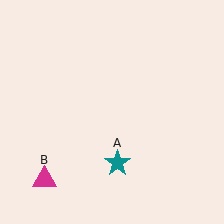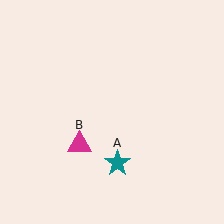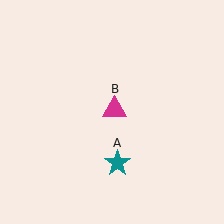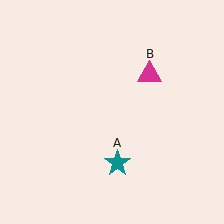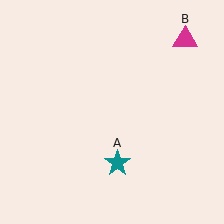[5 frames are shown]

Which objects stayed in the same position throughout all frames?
Teal star (object A) remained stationary.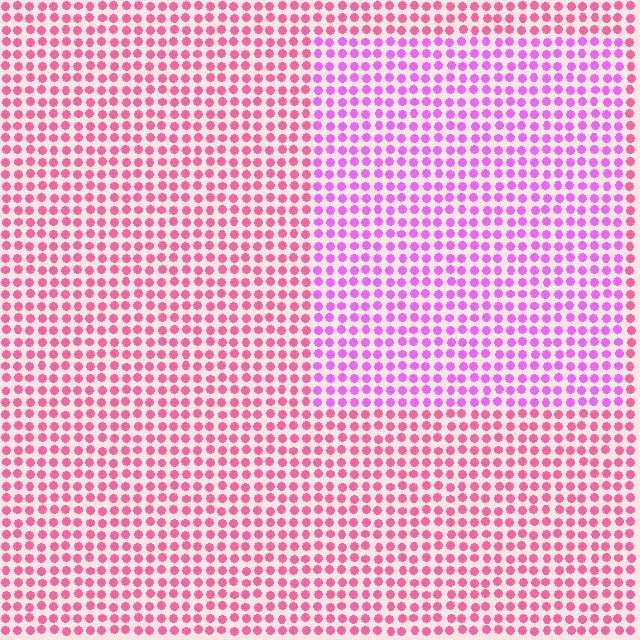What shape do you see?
I see a rectangle.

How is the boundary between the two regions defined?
The boundary is defined purely by a slight shift in hue (about 39 degrees). Spacing, size, and orientation are identical on both sides.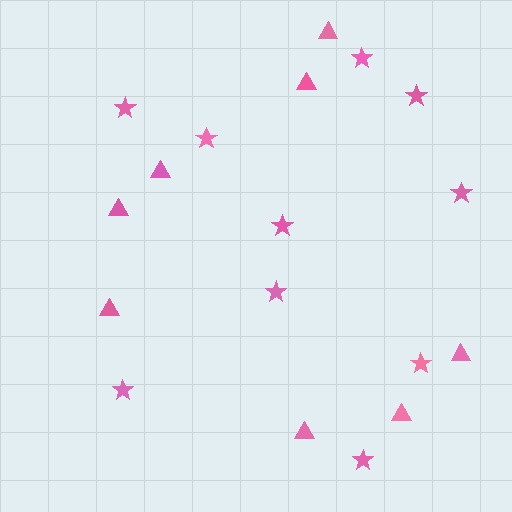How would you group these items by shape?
There are 2 groups: one group of stars (10) and one group of triangles (8).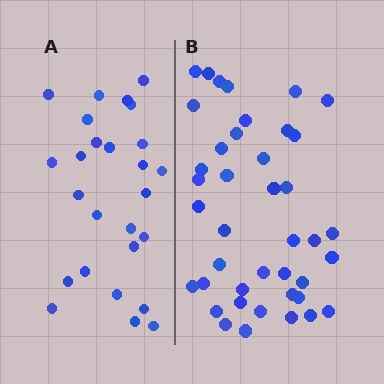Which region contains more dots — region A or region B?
Region B (the right region) has more dots.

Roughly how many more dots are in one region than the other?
Region B has approximately 15 more dots than region A.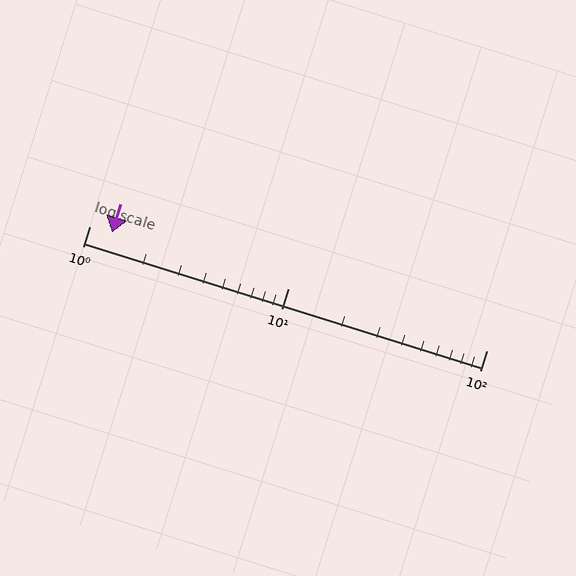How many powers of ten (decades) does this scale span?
The scale spans 2 decades, from 1 to 100.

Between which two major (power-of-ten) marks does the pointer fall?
The pointer is between 1 and 10.